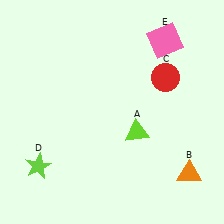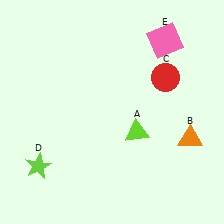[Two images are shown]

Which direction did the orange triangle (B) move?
The orange triangle (B) moved up.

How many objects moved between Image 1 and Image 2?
1 object moved between the two images.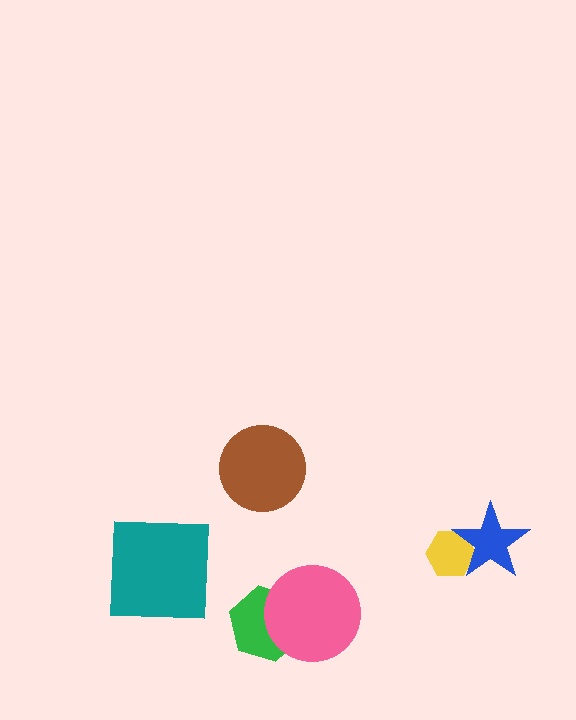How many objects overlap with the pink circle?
1 object overlaps with the pink circle.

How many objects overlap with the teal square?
0 objects overlap with the teal square.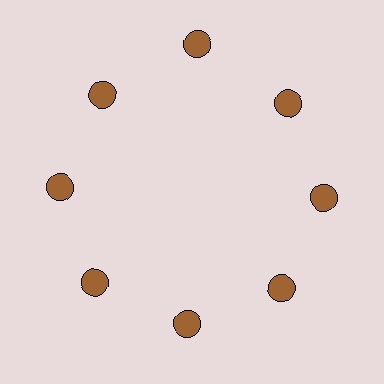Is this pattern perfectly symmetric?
No. The 8 brown circles are arranged in a ring, but one element near the 12 o'clock position is pushed outward from the center, breaking the 8-fold rotational symmetry.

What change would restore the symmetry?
The symmetry would be restored by moving it inward, back onto the ring so that all 8 circles sit at equal angles and equal distance from the center.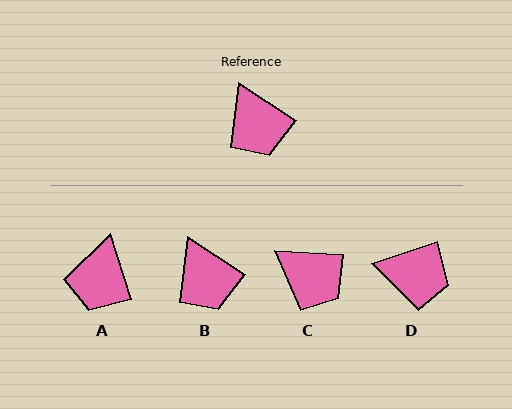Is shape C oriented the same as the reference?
No, it is off by about 30 degrees.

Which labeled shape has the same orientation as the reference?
B.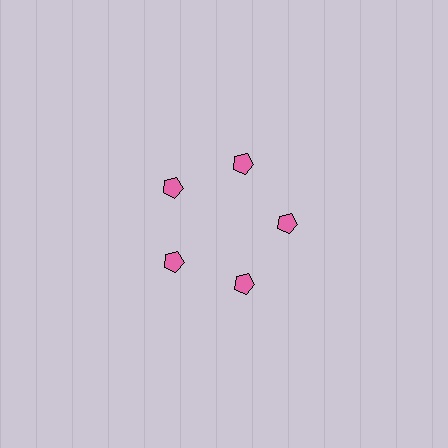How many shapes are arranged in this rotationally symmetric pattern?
There are 5 shapes, arranged in 5 groups of 1.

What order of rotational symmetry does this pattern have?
This pattern has 5-fold rotational symmetry.